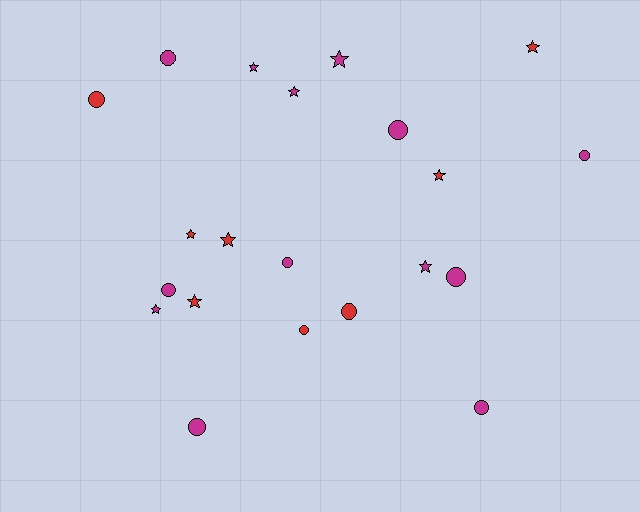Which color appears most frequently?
Magenta, with 13 objects.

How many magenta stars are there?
There are 5 magenta stars.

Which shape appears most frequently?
Circle, with 11 objects.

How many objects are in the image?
There are 21 objects.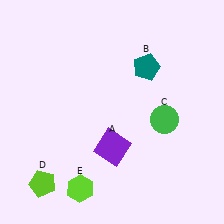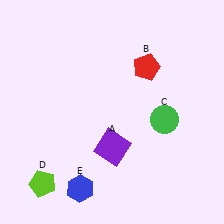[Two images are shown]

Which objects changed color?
B changed from teal to red. E changed from lime to blue.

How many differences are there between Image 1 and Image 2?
There are 2 differences between the two images.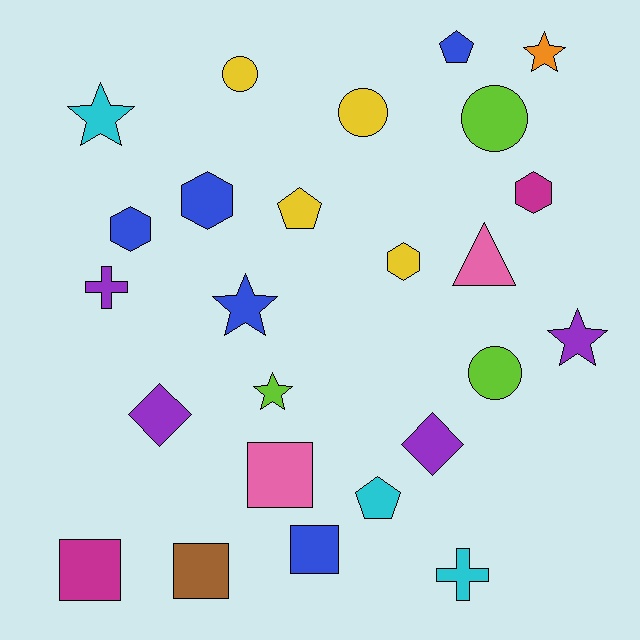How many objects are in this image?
There are 25 objects.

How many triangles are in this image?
There is 1 triangle.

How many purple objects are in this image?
There are 4 purple objects.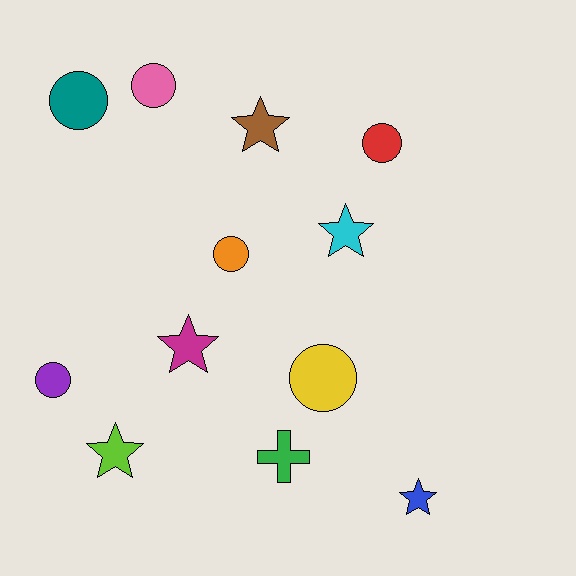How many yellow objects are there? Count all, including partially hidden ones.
There is 1 yellow object.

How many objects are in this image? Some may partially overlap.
There are 12 objects.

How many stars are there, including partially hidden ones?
There are 5 stars.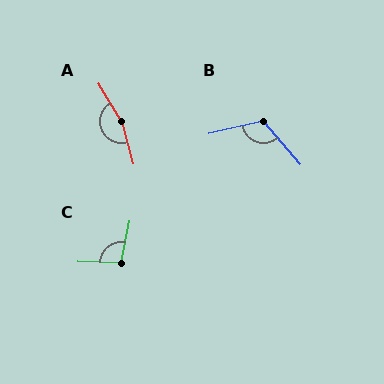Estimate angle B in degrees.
Approximately 117 degrees.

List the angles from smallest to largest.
C (100°), B (117°), A (164°).